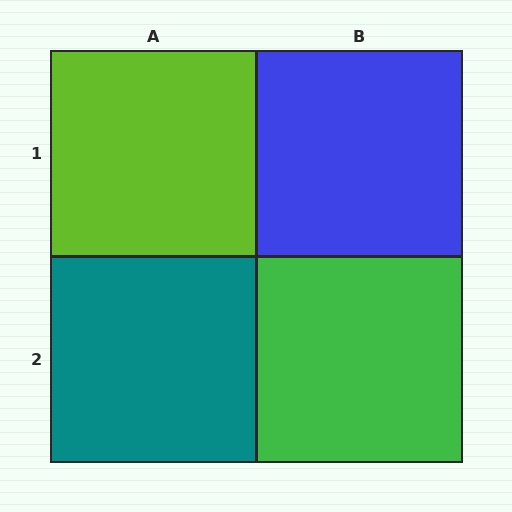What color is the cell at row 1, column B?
Blue.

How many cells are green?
1 cell is green.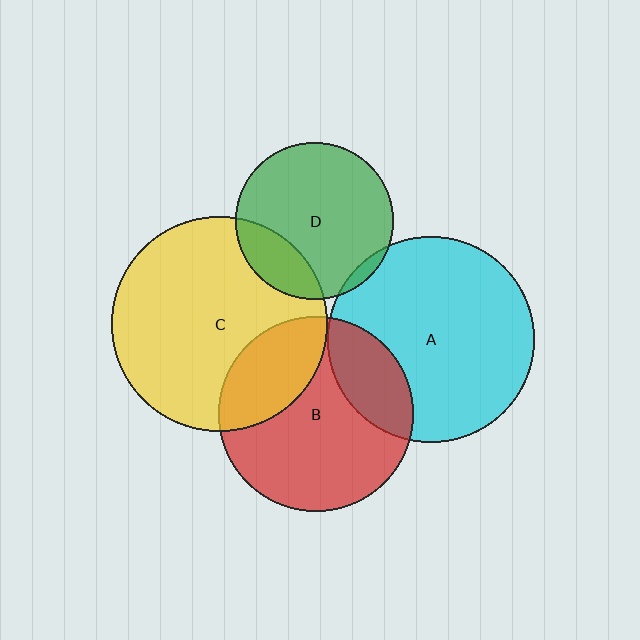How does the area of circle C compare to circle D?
Approximately 1.9 times.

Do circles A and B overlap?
Yes.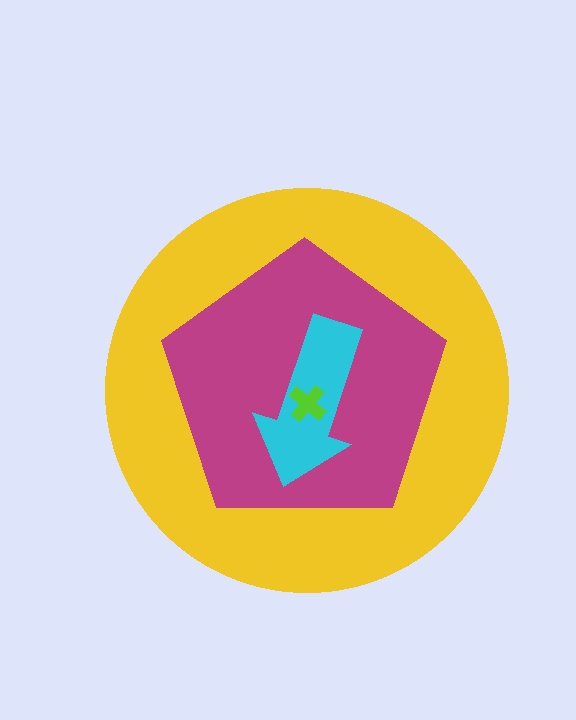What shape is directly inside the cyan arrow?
The lime cross.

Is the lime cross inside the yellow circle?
Yes.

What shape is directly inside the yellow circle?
The magenta pentagon.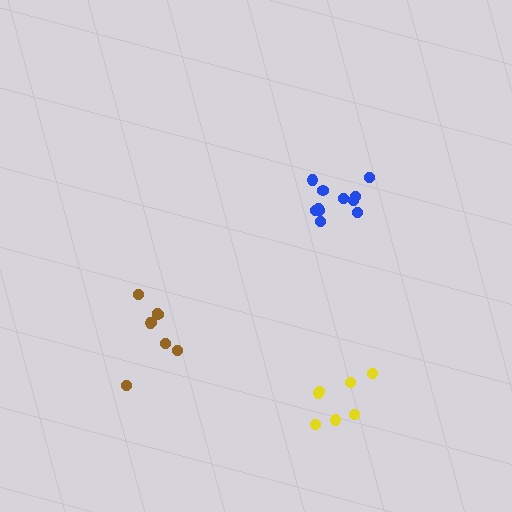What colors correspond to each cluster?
The clusters are colored: blue, yellow, brown.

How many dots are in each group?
Group 1: 11 dots, Group 2: 7 dots, Group 3: 8 dots (26 total).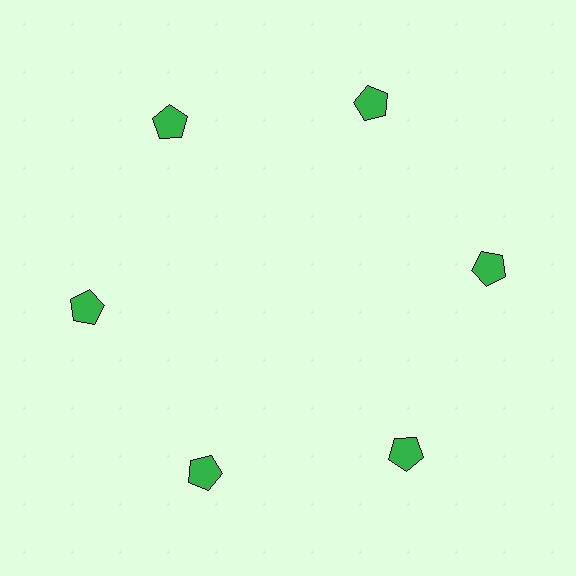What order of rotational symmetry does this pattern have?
This pattern has 6-fold rotational symmetry.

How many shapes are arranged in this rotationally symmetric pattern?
There are 6 shapes, arranged in 6 groups of 1.